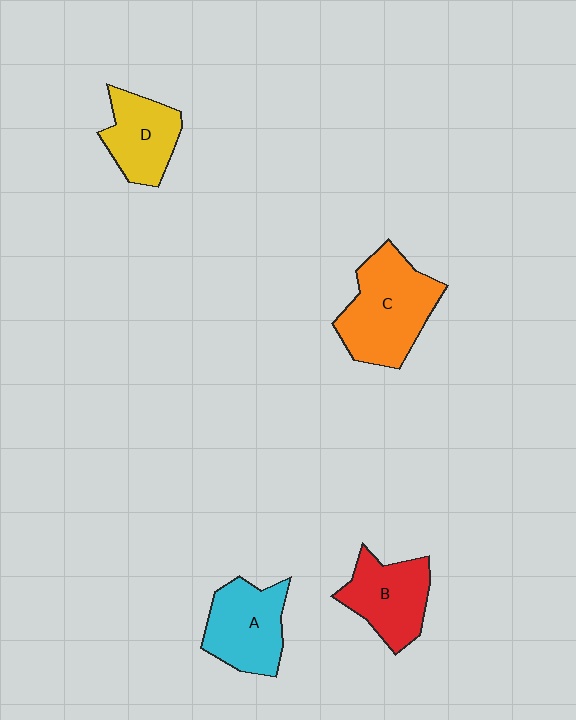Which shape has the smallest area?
Shape D (yellow).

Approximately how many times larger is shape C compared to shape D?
Approximately 1.5 times.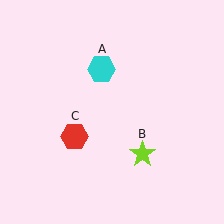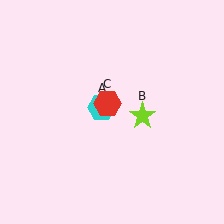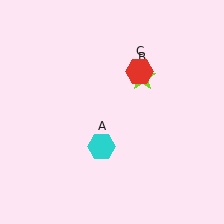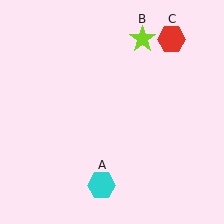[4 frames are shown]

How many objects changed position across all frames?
3 objects changed position: cyan hexagon (object A), lime star (object B), red hexagon (object C).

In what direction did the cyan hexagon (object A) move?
The cyan hexagon (object A) moved down.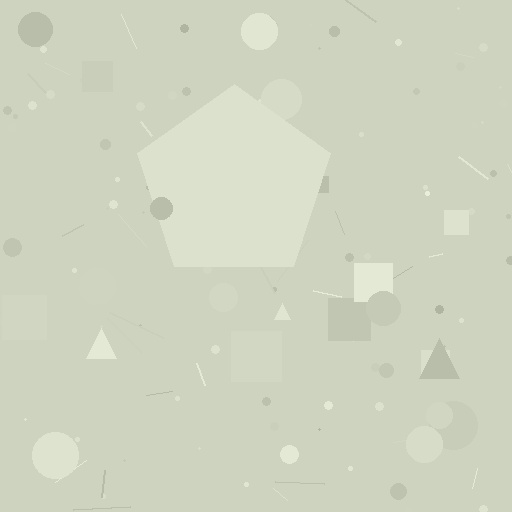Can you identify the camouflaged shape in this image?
The camouflaged shape is a pentagon.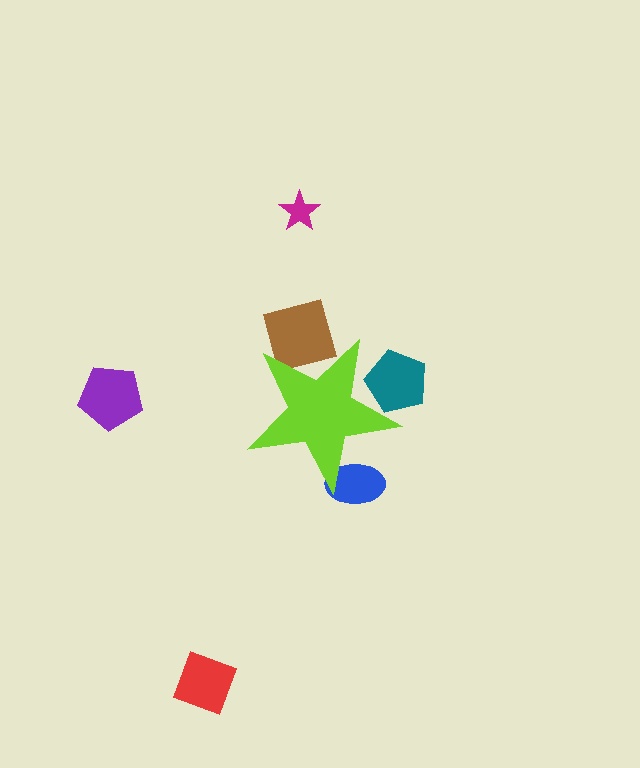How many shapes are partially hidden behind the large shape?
3 shapes are partially hidden.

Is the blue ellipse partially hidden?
Yes, the blue ellipse is partially hidden behind the lime star.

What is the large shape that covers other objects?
A lime star.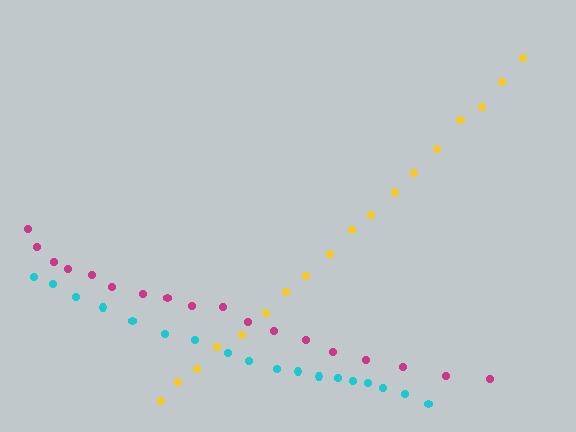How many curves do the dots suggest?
There are 3 distinct paths.